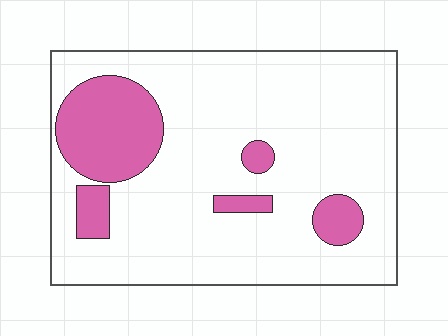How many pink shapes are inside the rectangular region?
5.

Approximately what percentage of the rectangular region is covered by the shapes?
Approximately 20%.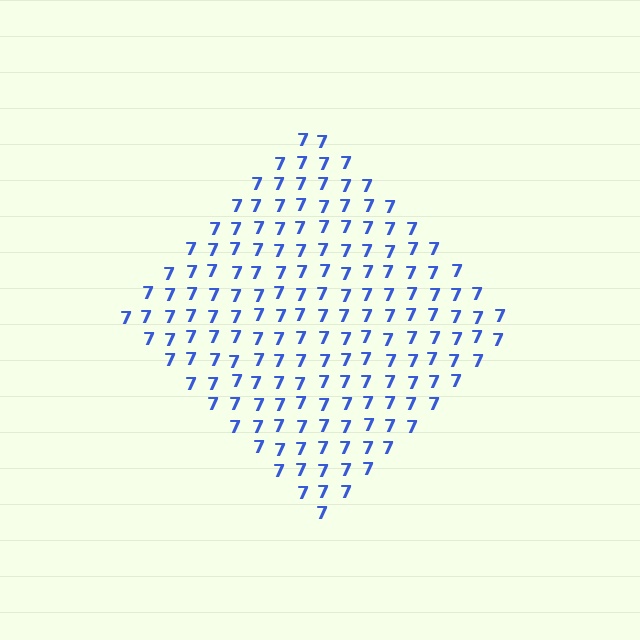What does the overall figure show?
The overall figure shows a diamond.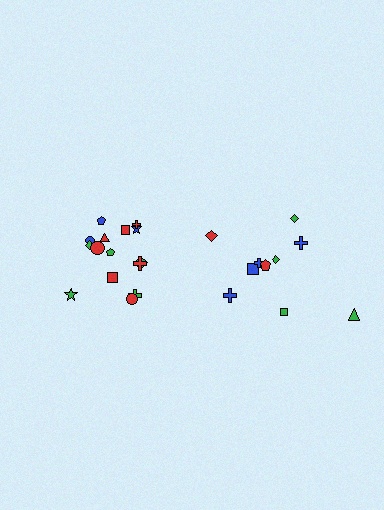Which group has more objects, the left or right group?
The left group.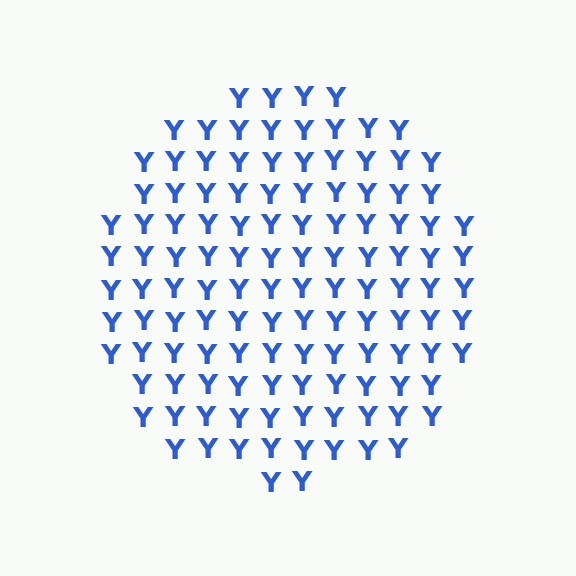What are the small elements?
The small elements are letter Y's.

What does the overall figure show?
The overall figure shows a circle.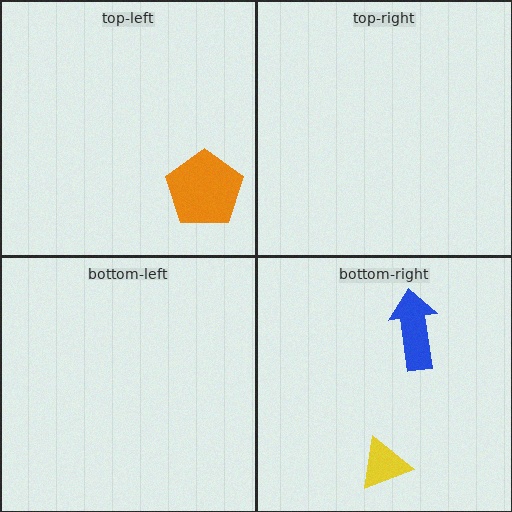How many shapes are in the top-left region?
1.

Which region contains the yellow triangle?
The bottom-right region.